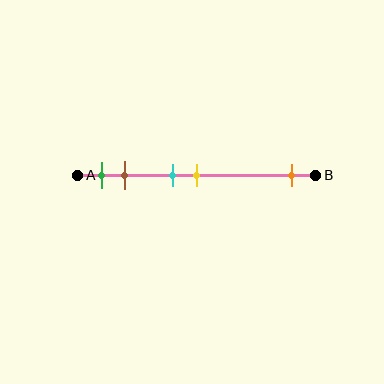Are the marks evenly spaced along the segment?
No, the marks are not evenly spaced.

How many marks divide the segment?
There are 5 marks dividing the segment.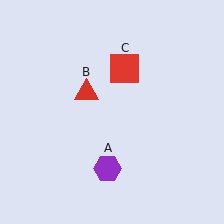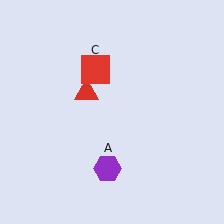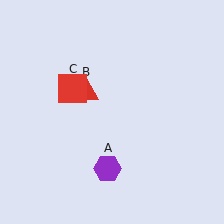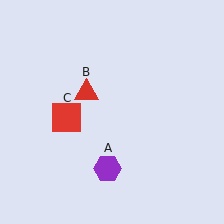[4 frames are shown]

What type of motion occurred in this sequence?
The red square (object C) rotated counterclockwise around the center of the scene.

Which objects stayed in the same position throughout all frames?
Purple hexagon (object A) and red triangle (object B) remained stationary.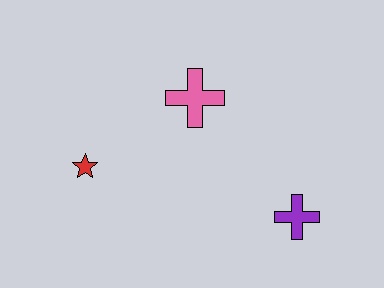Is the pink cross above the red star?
Yes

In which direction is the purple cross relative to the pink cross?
The purple cross is below the pink cross.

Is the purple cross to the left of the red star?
No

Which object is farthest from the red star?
The purple cross is farthest from the red star.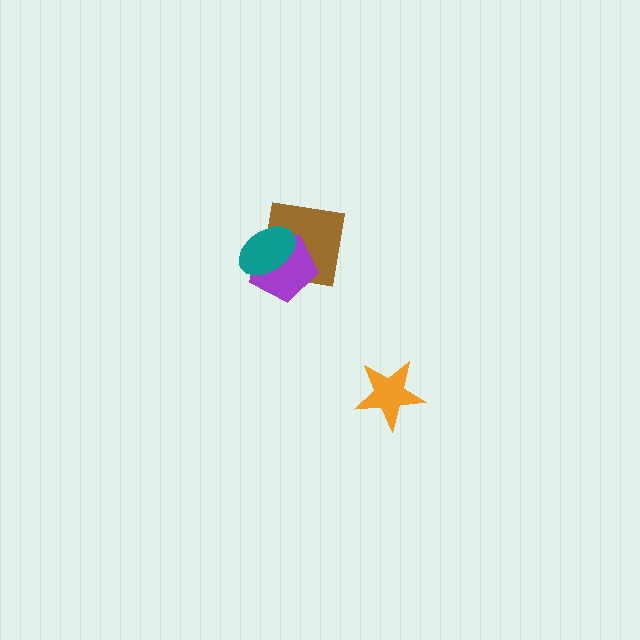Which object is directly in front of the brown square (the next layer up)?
The purple pentagon is directly in front of the brown square.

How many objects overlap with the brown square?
2 objects overlap with the brown square.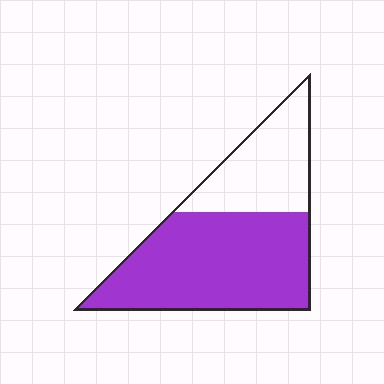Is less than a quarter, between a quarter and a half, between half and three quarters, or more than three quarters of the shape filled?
Between half and three quarters.